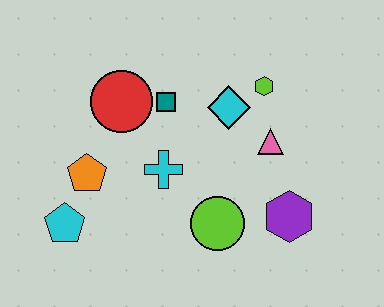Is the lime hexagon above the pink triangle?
Yes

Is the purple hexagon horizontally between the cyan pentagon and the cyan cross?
No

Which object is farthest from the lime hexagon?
The cyan pentagon is farthest from the lime hexagon.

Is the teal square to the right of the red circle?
Yes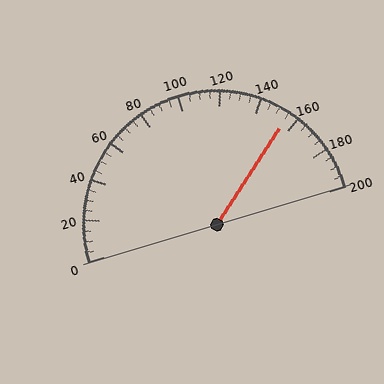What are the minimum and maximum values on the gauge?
The gauge ranges from 0 to 200.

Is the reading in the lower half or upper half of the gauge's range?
The reading is in the upper half of the range (0 to 200).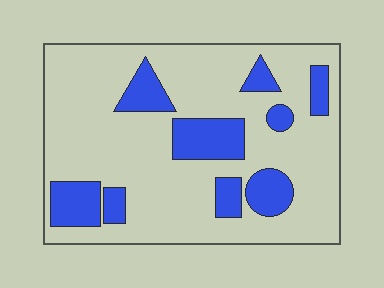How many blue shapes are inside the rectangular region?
9.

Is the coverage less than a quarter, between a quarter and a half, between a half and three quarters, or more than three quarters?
Less than a quarter.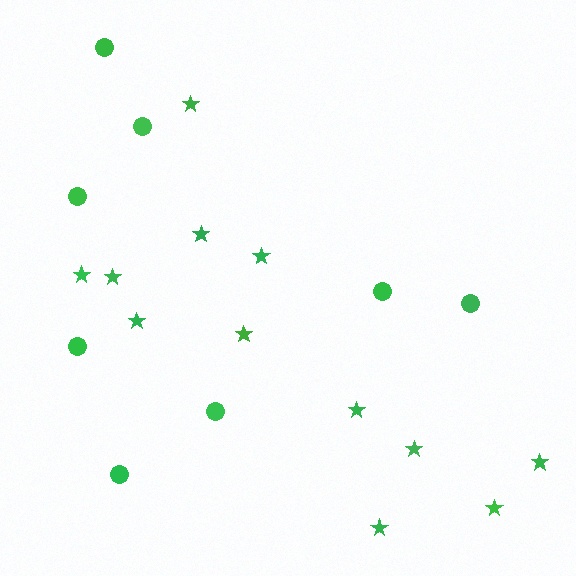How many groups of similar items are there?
There are 2 groups: one group of stars (12) and one group of circles (8).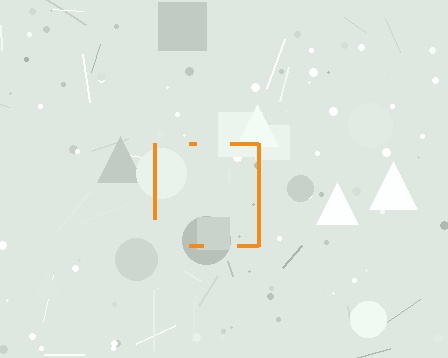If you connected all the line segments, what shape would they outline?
They would outline a square.